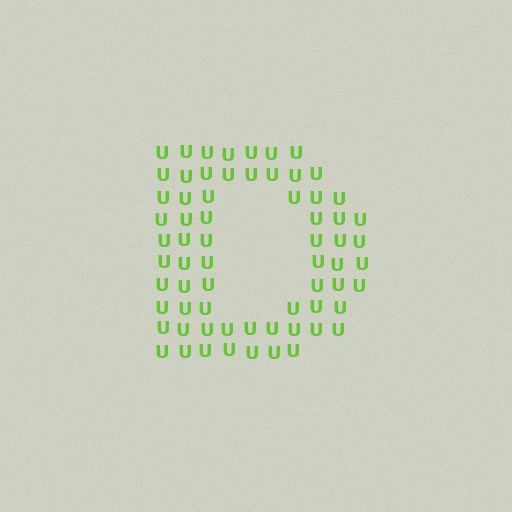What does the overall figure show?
The overall figure shows the letter D.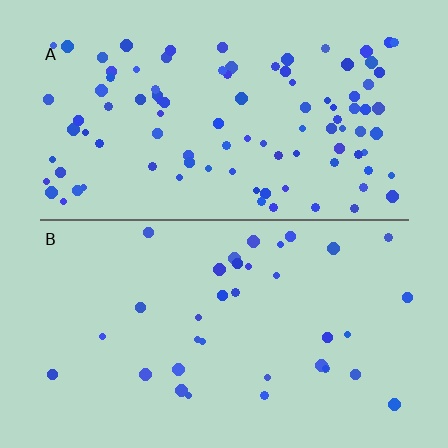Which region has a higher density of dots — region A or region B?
A (the top).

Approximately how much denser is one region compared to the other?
Approximately 2.8× — region A over region B.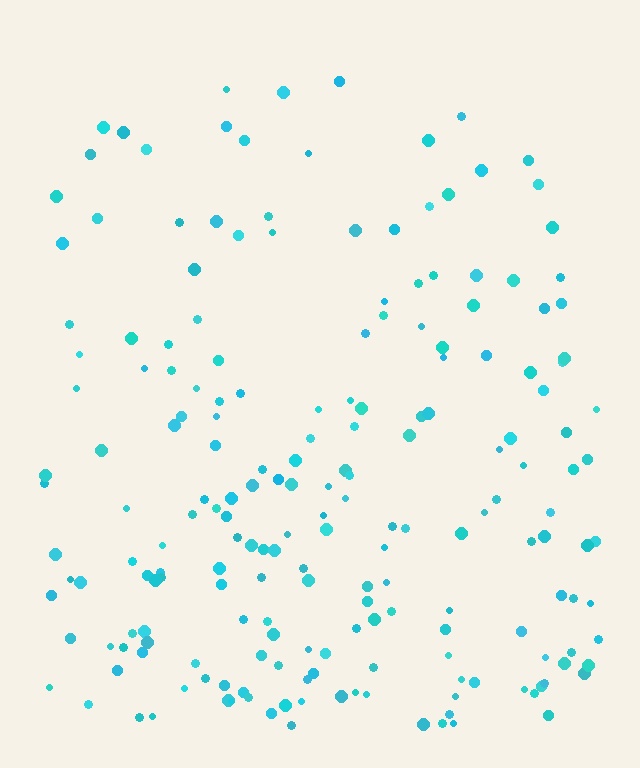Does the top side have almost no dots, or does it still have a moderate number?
Still a moderate number, just noticeably fewer than the bottom.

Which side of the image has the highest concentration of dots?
The bottom.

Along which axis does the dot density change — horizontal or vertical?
Vertical.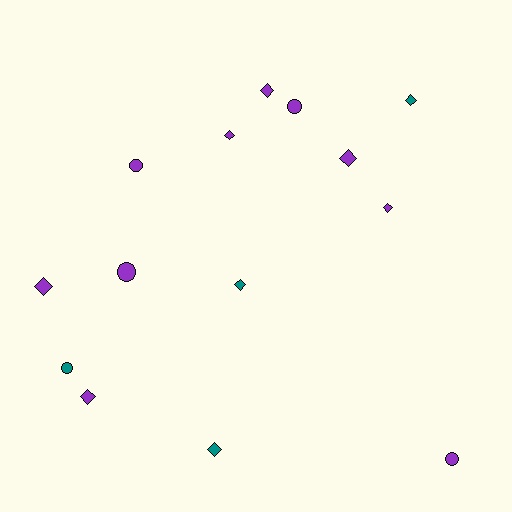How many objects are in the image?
There are 14 objects.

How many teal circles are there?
There is 1 teal circle.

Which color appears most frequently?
Purple, with 10 objects.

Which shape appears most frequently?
Diamond, with 9 objects.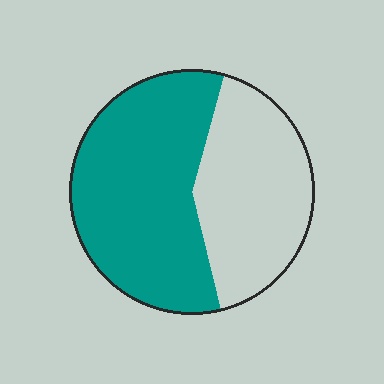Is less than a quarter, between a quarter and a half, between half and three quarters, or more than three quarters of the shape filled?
Between half and three quarters.